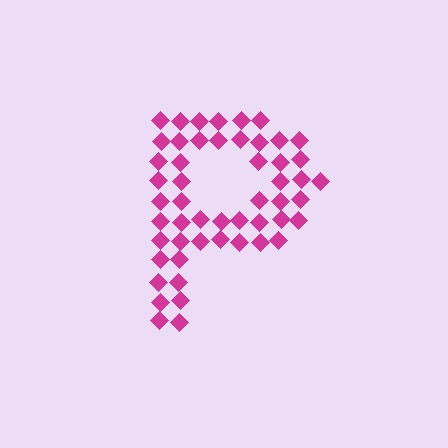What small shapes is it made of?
It is made of small diamonds.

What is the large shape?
The large shape is the letter P.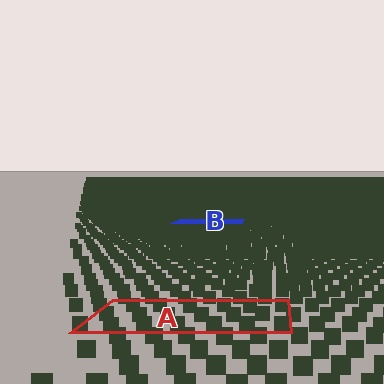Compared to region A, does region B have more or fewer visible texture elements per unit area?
Region B has more texture elements per unit area — they are packed more densely because it is farther away.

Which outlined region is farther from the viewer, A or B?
Region B is farther from the viewer — the texture elements inside it appear smaller and more densely packed.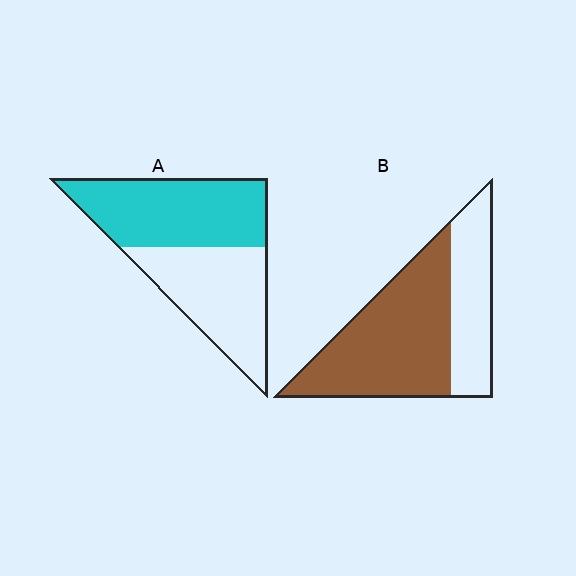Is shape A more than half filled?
Roughly half.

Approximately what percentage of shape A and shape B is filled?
A is approximately 55% and B is approximately 65%.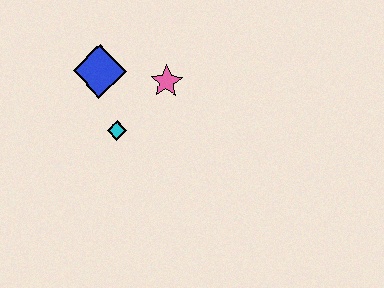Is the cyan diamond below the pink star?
Yes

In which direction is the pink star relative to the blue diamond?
The pink star is to the right of the blue diamond.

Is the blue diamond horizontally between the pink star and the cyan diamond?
No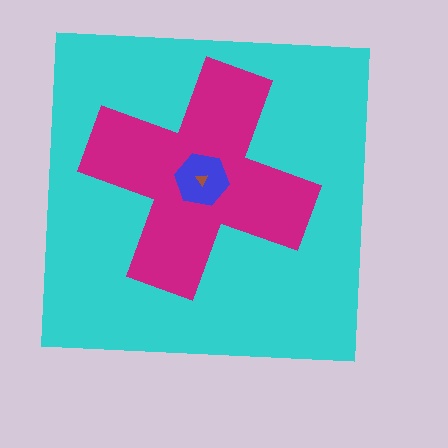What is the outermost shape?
The cyan square.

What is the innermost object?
The brown triangle.